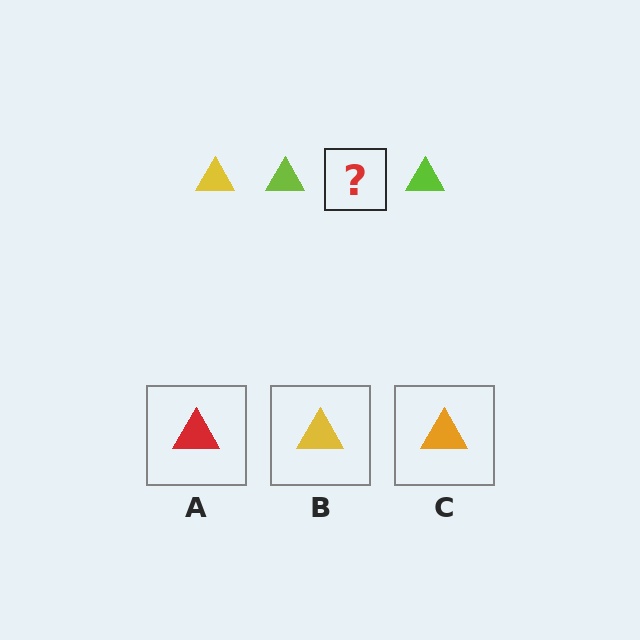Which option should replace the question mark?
Option B.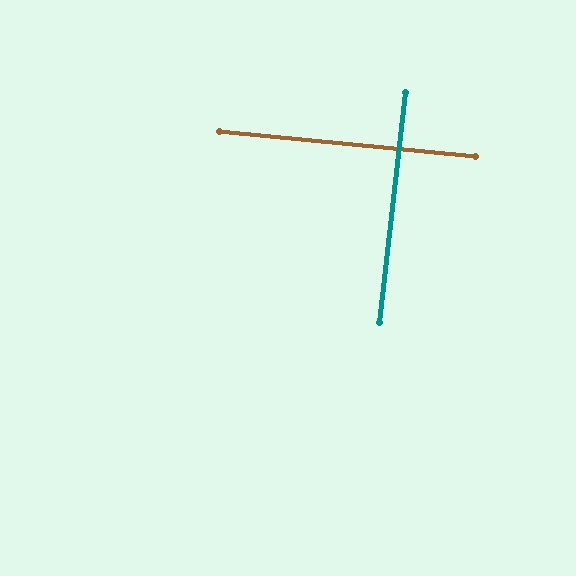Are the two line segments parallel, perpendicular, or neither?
Perpendicular — they meet at approximately 89°.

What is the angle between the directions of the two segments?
Approximately 89 degrees.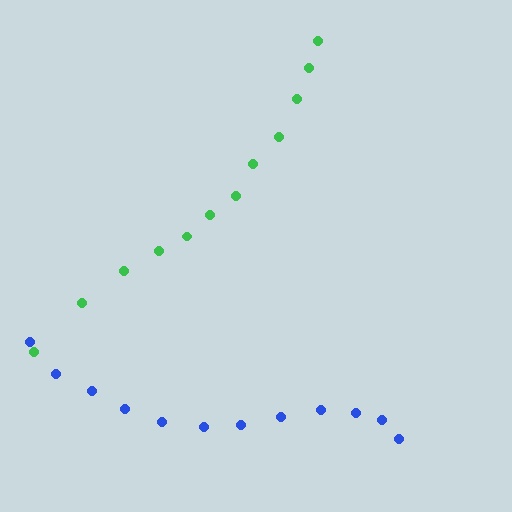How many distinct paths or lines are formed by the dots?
There are 2 distinct paths.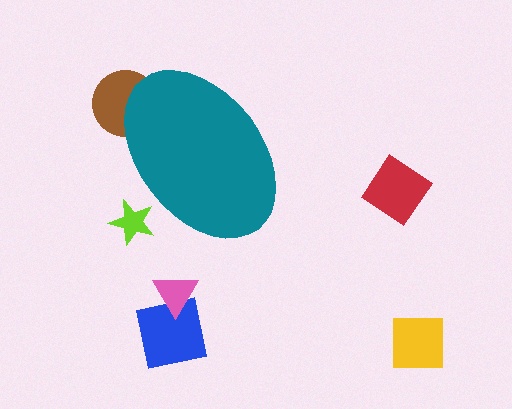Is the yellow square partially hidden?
No, the yellow square is fully visible.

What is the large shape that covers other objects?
A teal ellipse.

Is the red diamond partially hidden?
No, the red diamond is fully visible.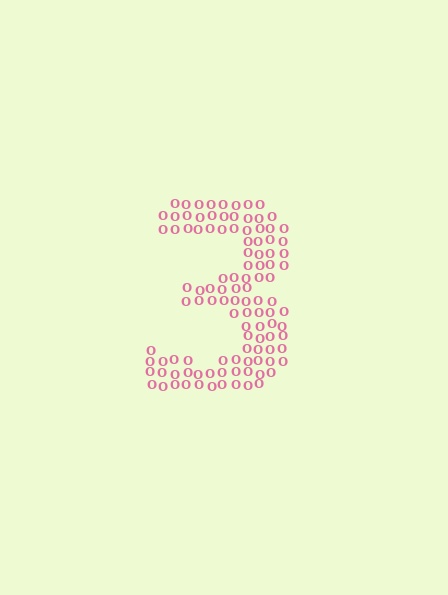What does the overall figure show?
The overall figure shows the digit 3.